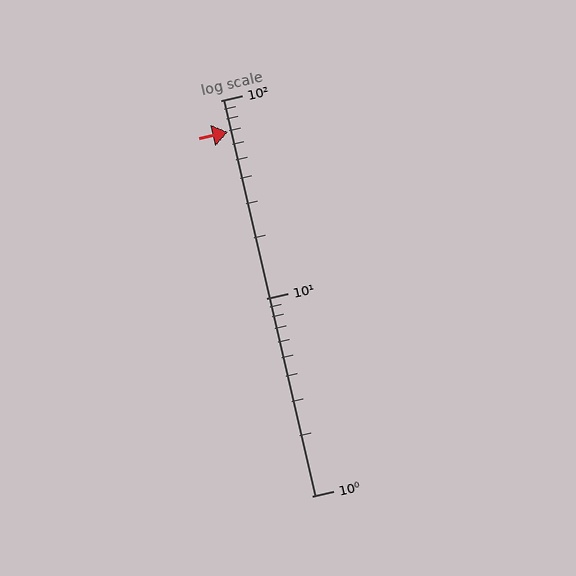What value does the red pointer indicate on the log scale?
The pointer indicates approximately 69.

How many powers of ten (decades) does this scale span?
The scale spans 2 decades, from 1 to 100.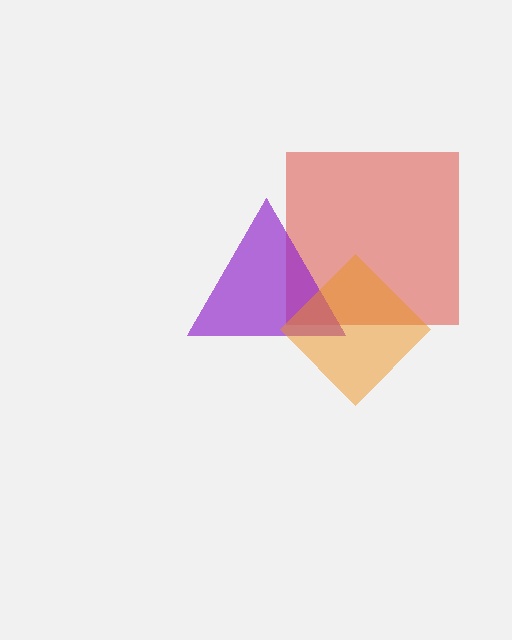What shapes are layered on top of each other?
The layered shapes are: a red square, a purple triangle, an orange diamond.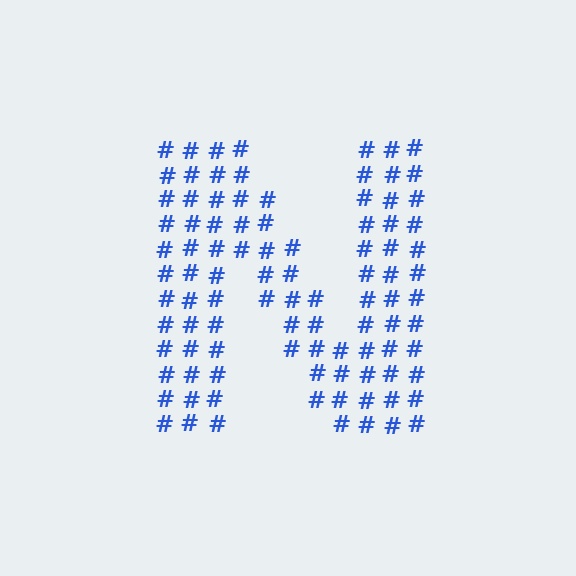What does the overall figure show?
The overall figure shows the letter N.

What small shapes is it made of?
It is made of small hash symbols.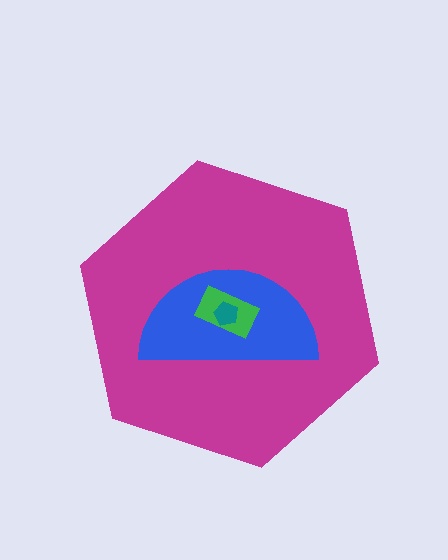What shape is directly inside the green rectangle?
The teal pentagon.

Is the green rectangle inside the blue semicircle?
Yes.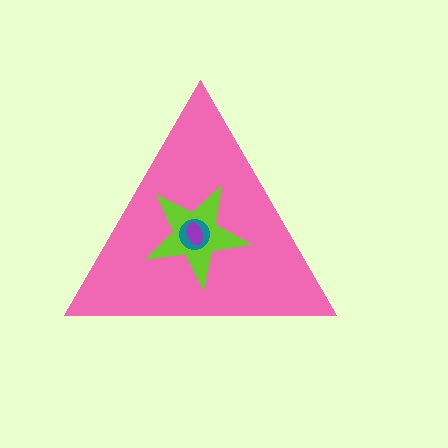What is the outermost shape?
The pink triangle.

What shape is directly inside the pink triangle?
The lime star.